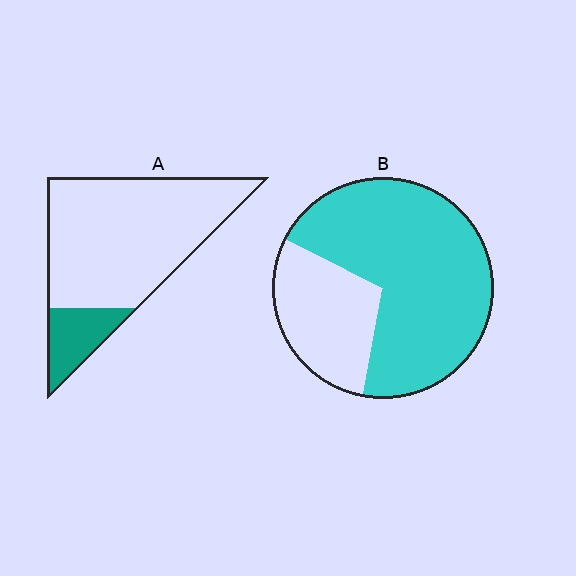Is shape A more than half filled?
No.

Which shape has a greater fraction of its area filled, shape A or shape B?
Shape B.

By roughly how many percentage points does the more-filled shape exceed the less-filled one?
By roughly 55 percentage points (B over A).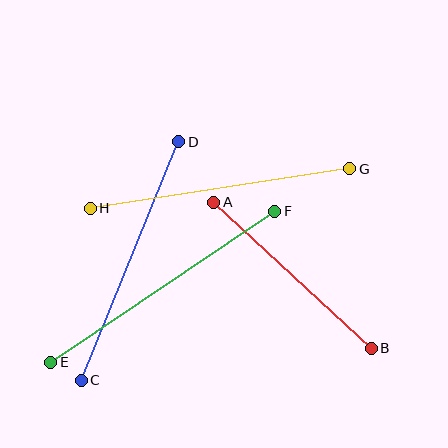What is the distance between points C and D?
The distance is approximately 258 pixels.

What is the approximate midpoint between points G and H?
The midpoint is at approximately (220, 189) pixels.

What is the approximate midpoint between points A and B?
The midpoint is at approximately (292, 275) pixels.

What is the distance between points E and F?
The distance is approximately 270 pixels.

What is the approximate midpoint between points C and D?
The midpoint is at approximately (130, 261) pixels.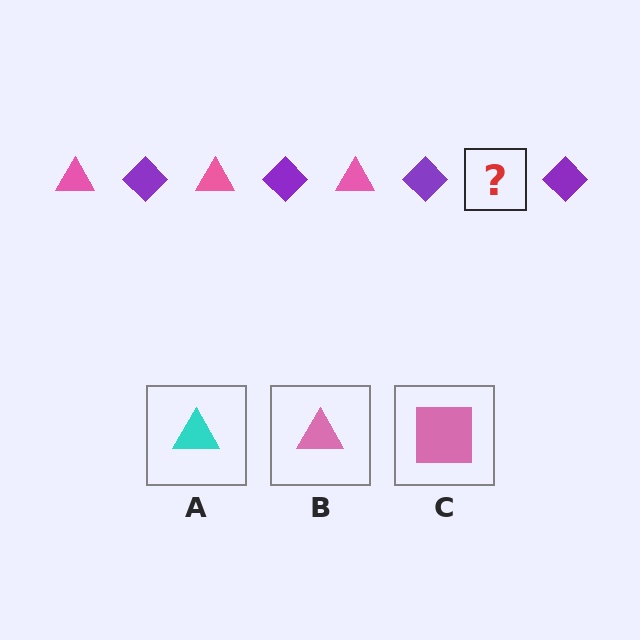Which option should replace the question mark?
Option B.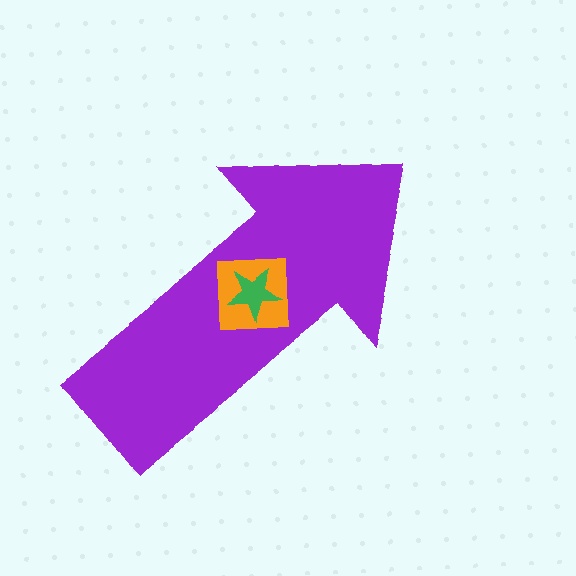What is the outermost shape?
The purple arrow.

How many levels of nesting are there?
3.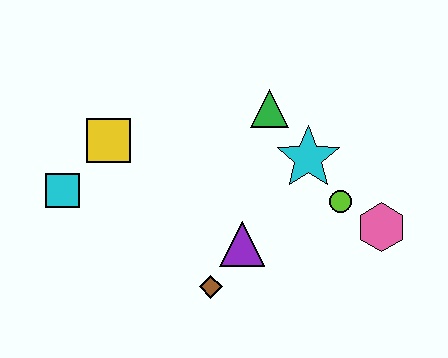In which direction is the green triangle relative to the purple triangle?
The green triangle is above the purple triangle.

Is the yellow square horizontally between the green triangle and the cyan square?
Yes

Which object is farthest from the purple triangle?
The cyan square is farthest from the purple triangle.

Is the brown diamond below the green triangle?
Yes